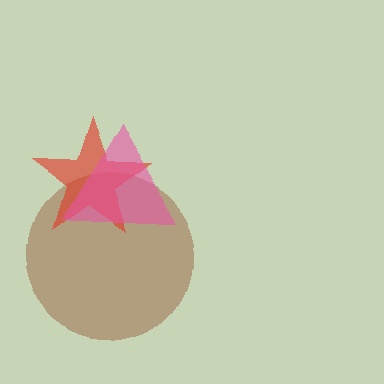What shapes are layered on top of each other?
The layered shapes are: a brown circle, a red star, a pink triangle.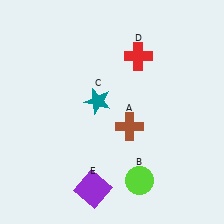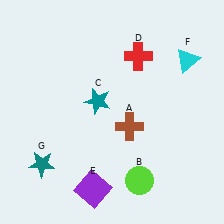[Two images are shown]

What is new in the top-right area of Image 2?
A cyan triangle (F) was added in the top-right area of Image 2.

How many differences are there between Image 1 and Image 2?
There are 2 differences between the two images.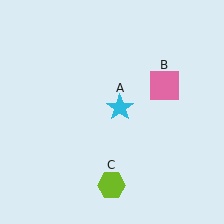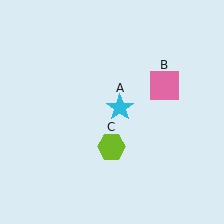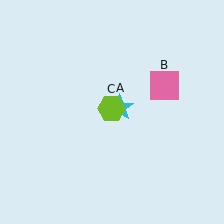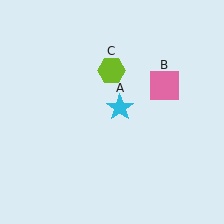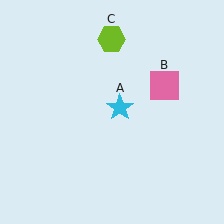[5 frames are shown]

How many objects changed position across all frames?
1 object changed position: lime hexagon (object C).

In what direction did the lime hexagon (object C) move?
The lime hexagon (object C) moved up.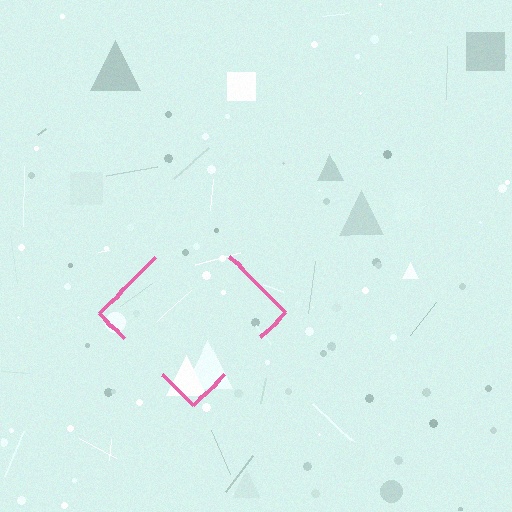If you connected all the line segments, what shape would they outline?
They would outline a diamond.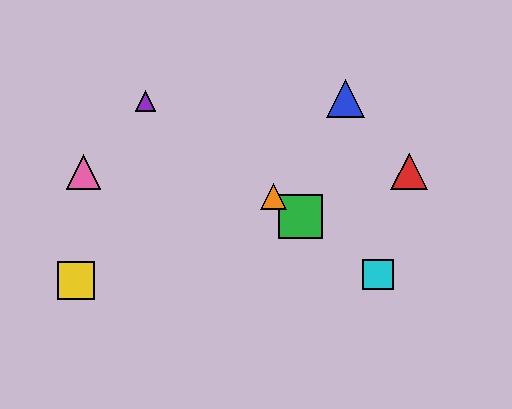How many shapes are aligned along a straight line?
4 shapes (the green square, the purple triangle, the orange triangle, the cyan square) are aligned along a straight line.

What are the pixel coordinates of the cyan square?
The cyan square is at (378, 275).